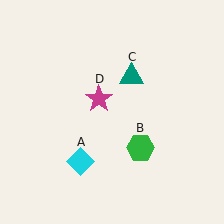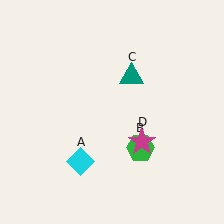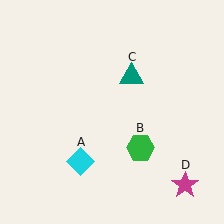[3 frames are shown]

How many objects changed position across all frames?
1 object changed position: magenta star (object D).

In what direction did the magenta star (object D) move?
The magenta star (object D) moved down and to the right.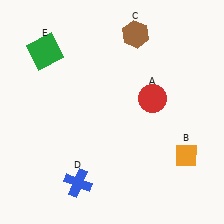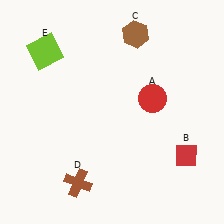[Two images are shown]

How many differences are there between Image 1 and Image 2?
There are 3 differences between the two images.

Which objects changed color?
B changed from orange to red. D changed from blue to brown. E changed from green to lime.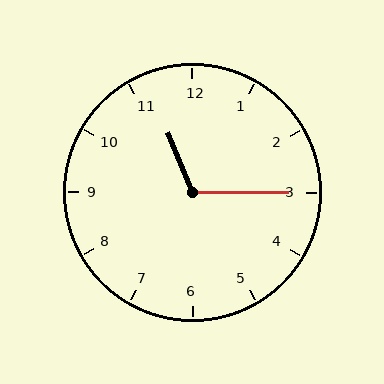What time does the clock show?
11:15.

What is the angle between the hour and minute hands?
Approximately 112 degrees.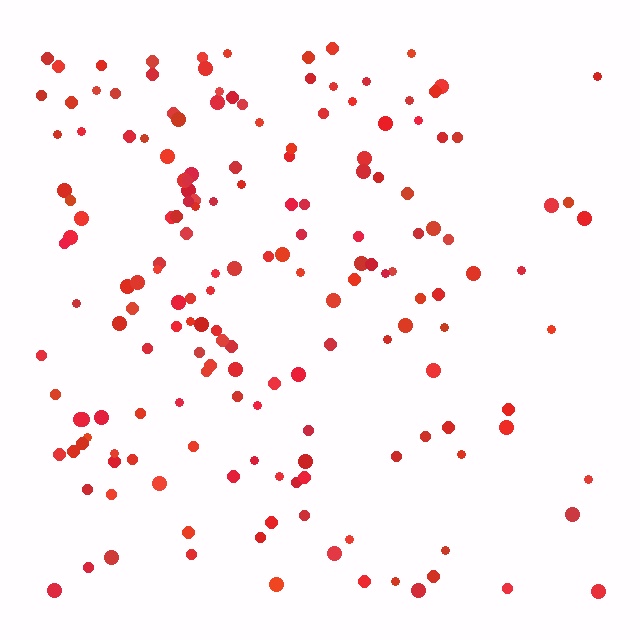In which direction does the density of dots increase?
From right to left, with the left side densest.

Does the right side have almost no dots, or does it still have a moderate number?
Still a moderate number, just noticeably fewer than the left.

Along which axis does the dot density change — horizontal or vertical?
Horizontal.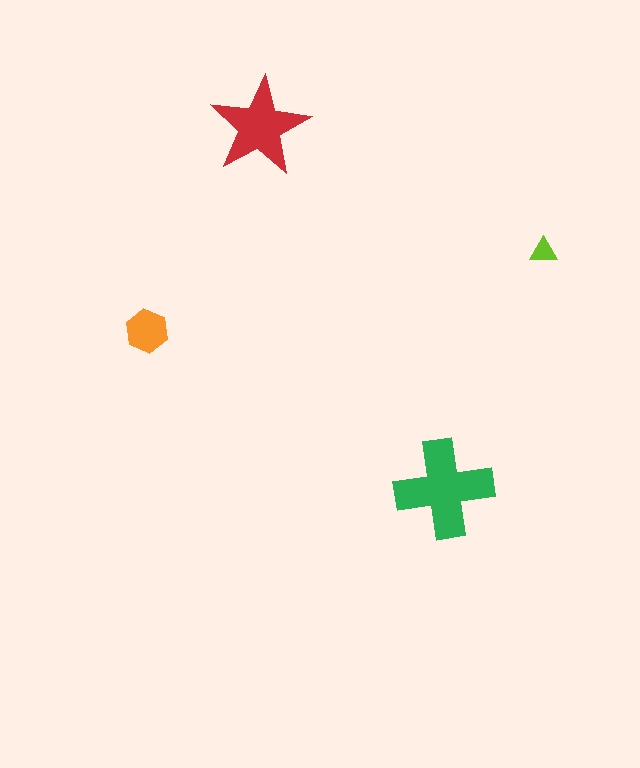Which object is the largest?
The green cross.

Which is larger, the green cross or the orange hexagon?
The green cross.